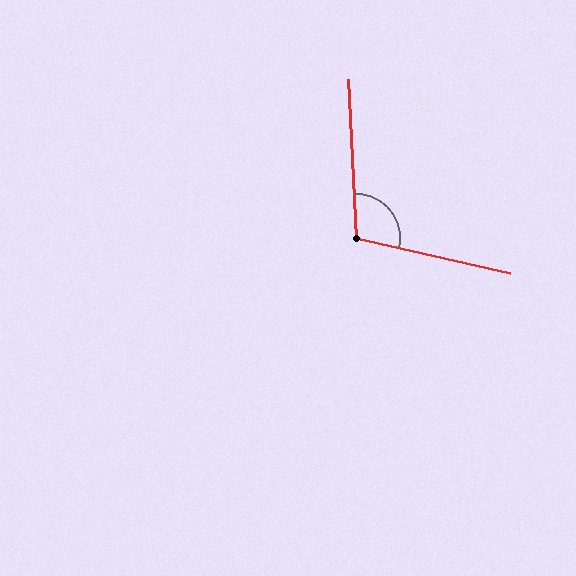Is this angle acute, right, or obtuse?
It is obtuse.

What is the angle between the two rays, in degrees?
Approximately 106 degrees.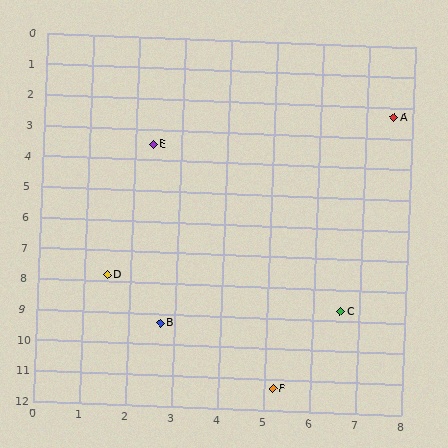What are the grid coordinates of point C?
Point C is at approximately (6.6, 8.7).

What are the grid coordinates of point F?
Point F is at approximately (5.2, 11.3).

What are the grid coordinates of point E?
Point E is at approximately (2.4, 3.5).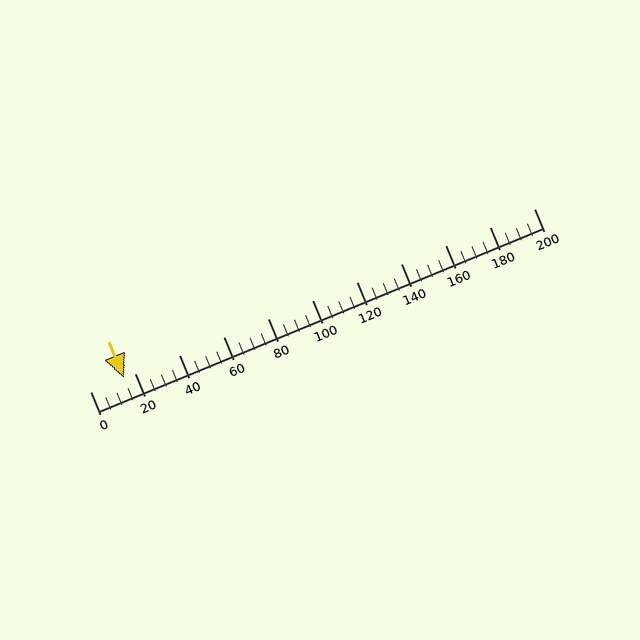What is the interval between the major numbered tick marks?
The major tick marks are spaced 20 units apart.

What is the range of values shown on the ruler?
The ruler shows values from 0 to 200.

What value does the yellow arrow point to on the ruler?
The yellow arrow points to approximately 15.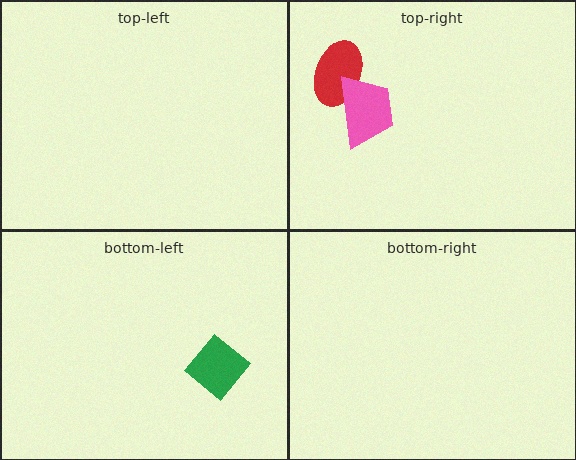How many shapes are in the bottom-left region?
1.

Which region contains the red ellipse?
The top-right region.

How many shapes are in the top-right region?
2.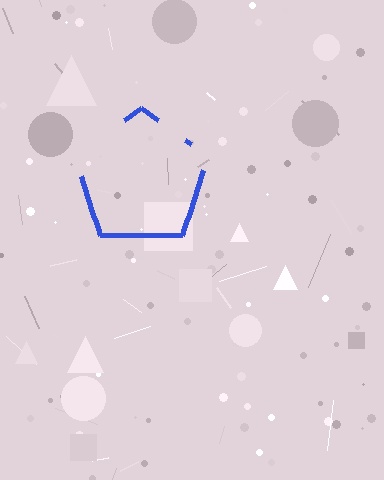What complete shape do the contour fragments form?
The contour fragments form a pentagon.